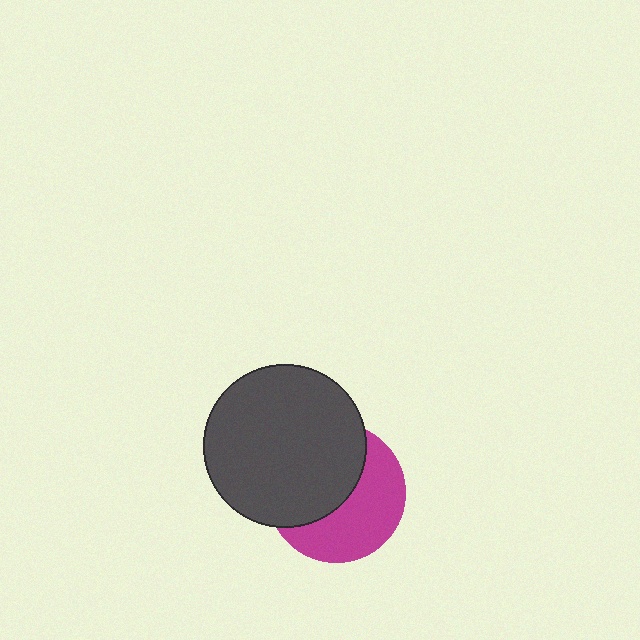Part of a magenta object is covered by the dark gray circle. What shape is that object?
It is a circle.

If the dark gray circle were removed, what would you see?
You would see the complete magenta circle.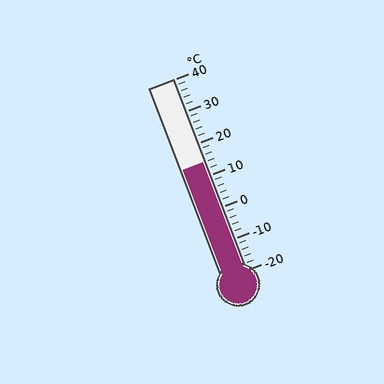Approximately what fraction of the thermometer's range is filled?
The thermometer is filled to approximately 55% of its range.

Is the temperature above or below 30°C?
The temperature is below 30°C.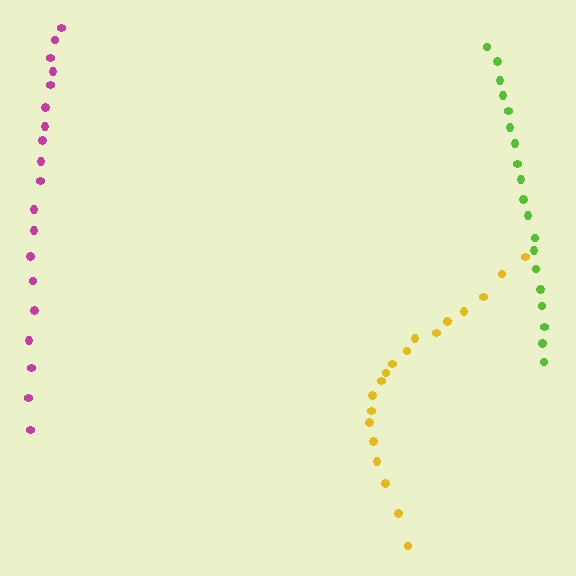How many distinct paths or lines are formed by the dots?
There are 3 distinct paths.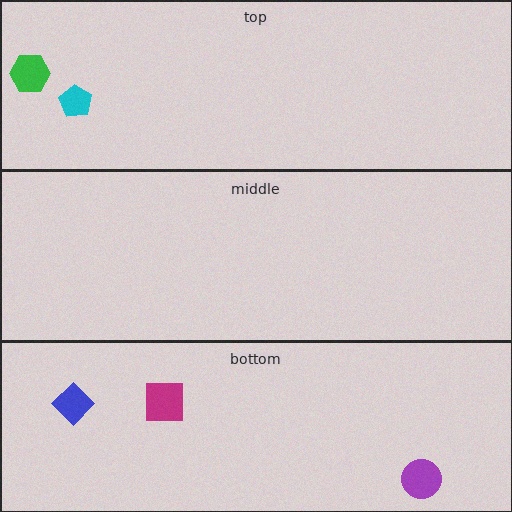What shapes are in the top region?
The green hexagon, the cyan pentagon.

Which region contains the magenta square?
The bottom region.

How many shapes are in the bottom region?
3.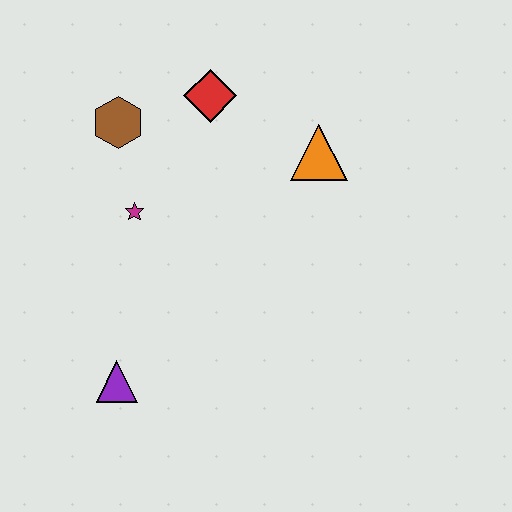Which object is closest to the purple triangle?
The magenta star is closest to the purple triangle.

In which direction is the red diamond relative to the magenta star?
The red diamond is above the magenta star.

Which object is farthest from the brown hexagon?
The purple triangle is farthest from the brown hexagon.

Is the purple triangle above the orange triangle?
No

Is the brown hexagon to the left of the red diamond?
Yes